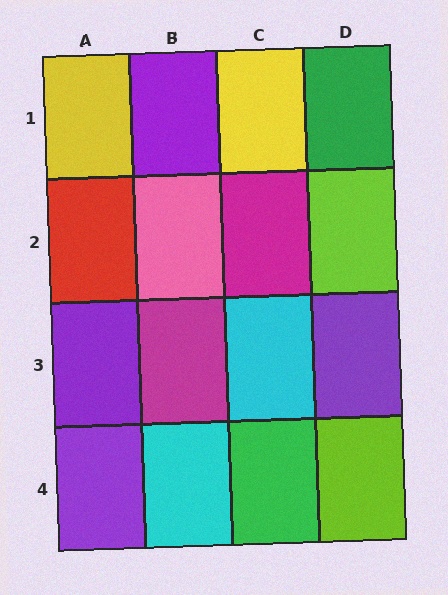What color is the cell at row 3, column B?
Magenta.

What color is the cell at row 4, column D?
Lime.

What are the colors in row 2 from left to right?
Red, pink, magenta, lime.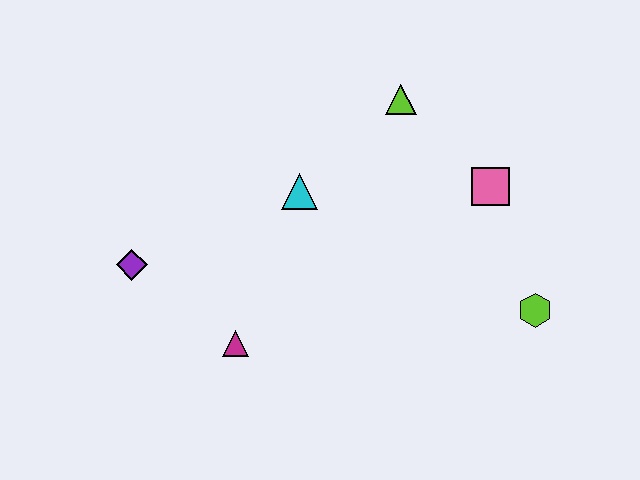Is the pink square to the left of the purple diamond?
No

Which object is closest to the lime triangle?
The pink square is closest to the lime triangle.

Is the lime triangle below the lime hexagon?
No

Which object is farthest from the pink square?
The purple diamond is farthest from the pink square.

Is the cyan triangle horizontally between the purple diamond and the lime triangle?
Yes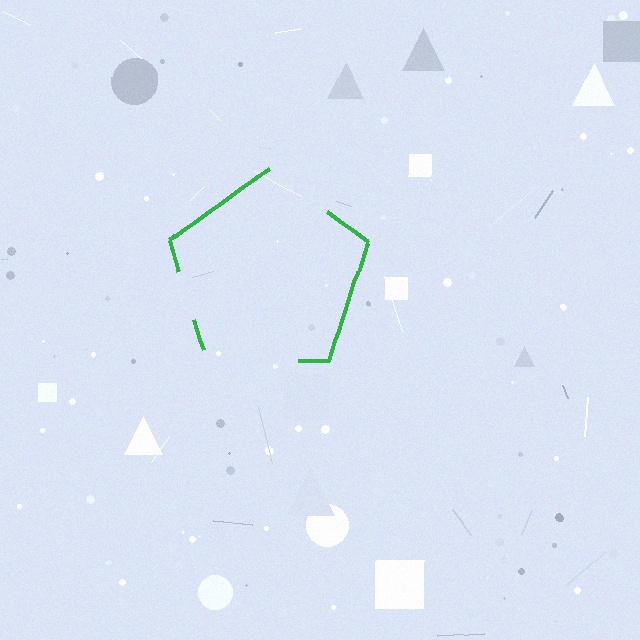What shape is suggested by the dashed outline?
The dashed outline suggests a pentagon.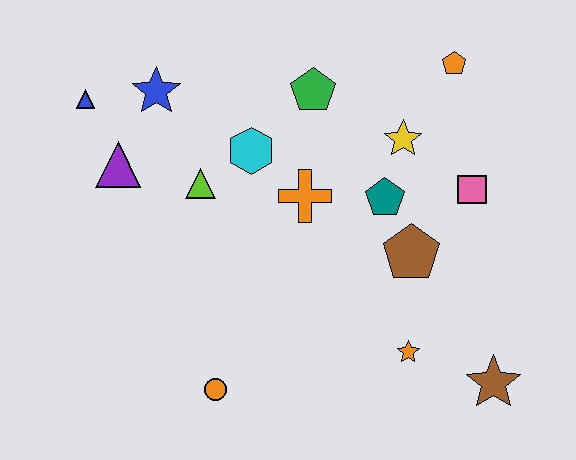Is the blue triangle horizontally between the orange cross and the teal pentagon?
No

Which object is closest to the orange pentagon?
The yellow star is closest to the orange pentagon.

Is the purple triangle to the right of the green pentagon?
No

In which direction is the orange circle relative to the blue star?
The orange circle is below the blue star.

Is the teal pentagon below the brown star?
No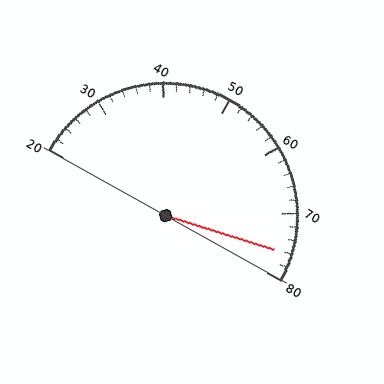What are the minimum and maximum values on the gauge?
The gauge ranges from 20 to 80.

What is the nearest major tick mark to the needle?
The nearest major tick mark is 80.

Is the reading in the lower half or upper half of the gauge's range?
The reading is in the upper half of the range (20 to 80).